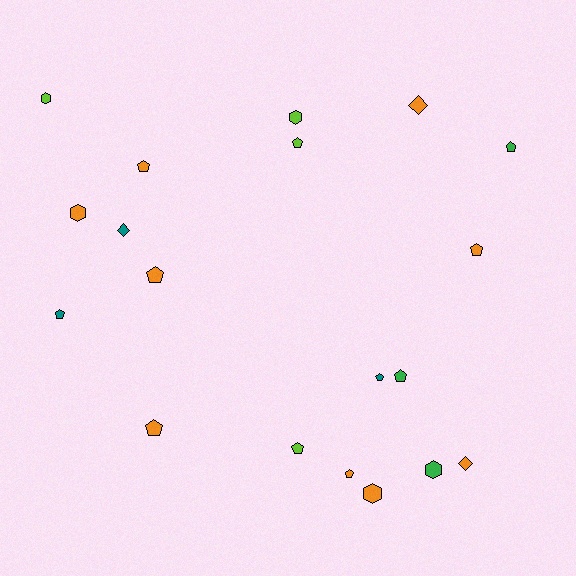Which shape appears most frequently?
Pentagon, with 11 objects.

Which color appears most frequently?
Orange, with 9 objects.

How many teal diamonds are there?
There is 1 teal diamond.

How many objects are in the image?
There are 19 objects.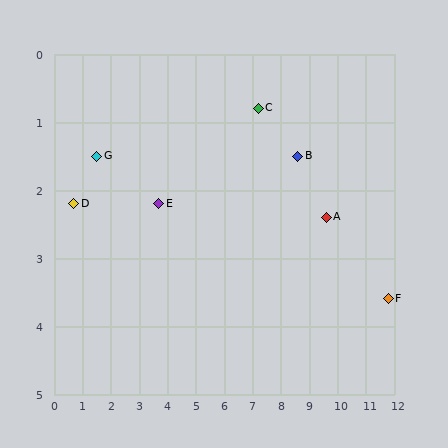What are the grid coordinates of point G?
Point G is at approximately (1.5, 1.5).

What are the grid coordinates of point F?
Point F is at approximately (11.8, 3.6).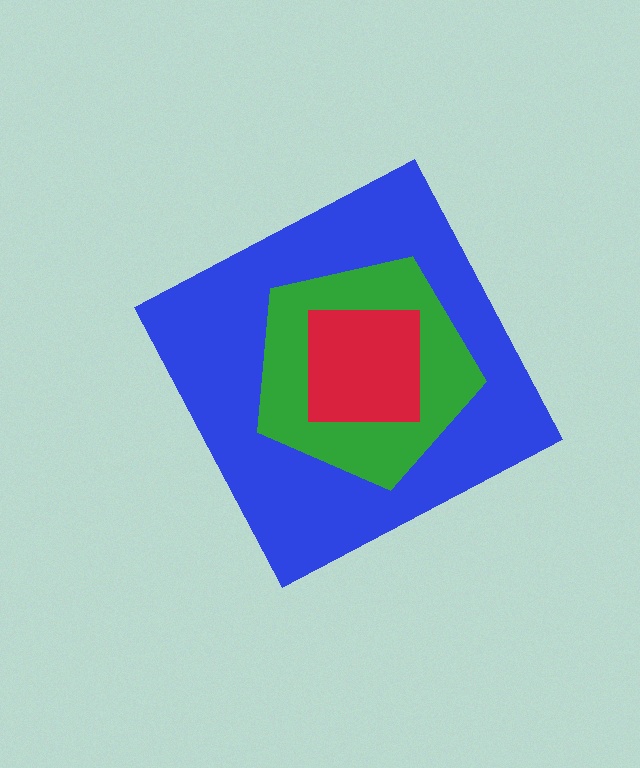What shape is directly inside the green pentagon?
The red square.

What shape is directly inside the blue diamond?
The green pentagon.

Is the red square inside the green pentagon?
Yes.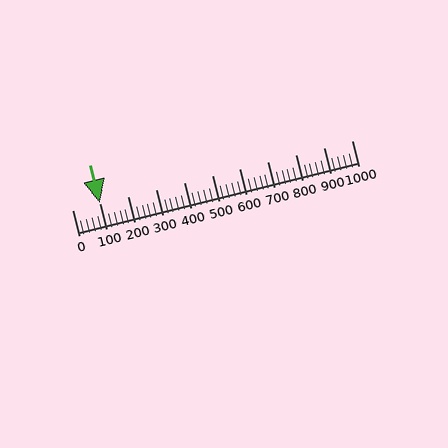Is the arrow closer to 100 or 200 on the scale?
The arrow is closer to 100.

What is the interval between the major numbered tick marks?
The major tick marks are spaced 100 units apart.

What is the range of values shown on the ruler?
The ruler shows values from 0 to 1000.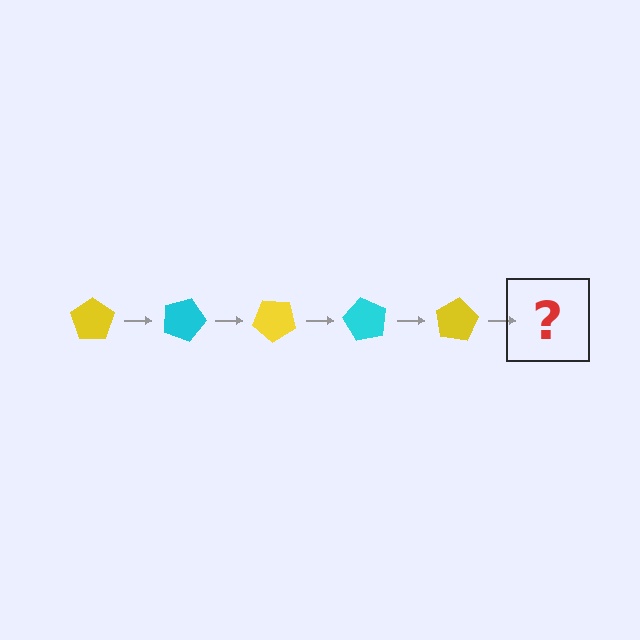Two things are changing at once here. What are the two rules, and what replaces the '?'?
The two rules are that it rotates 20 degrees each step and the color cycles through yellow and cyan. The '?' should be a cyan pentagon, rotated 100 degrees from the start.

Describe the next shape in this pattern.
It should be a cyan pentagon, rotated 100 degrees from the start.